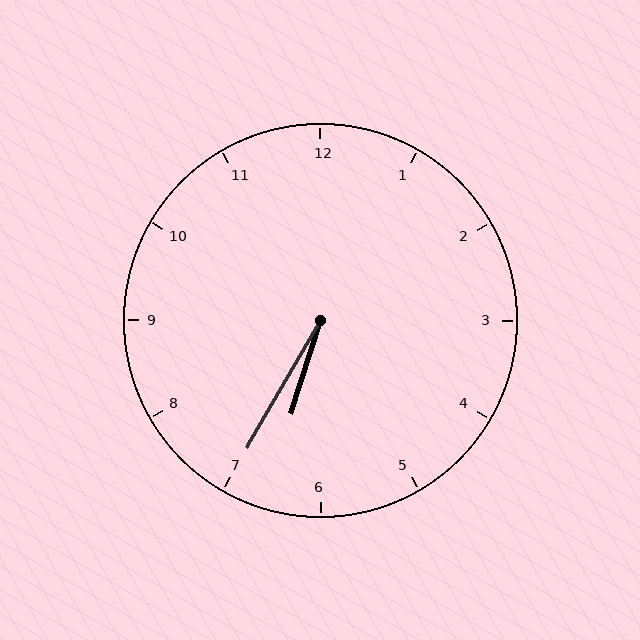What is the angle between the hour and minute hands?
Approximately 12 degrees.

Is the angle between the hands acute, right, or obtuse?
It is acute.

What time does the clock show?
6:35.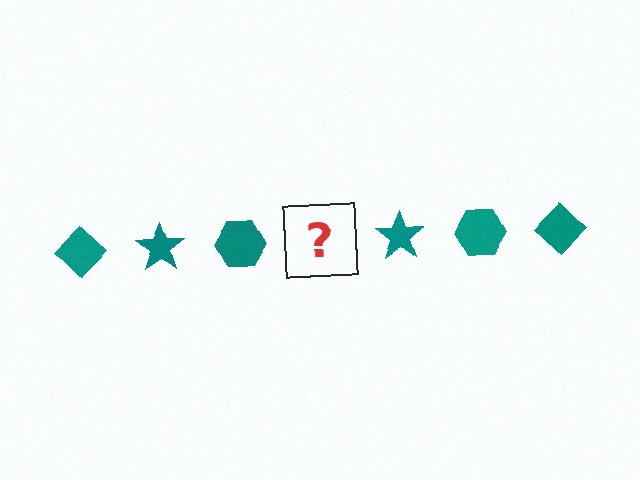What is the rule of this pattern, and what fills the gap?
The rule is that the pattern cycles through diamond, star, hexagon shapes in teal. The gap should be filled with a teal diamond.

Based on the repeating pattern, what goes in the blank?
The blank should be a teal diamond.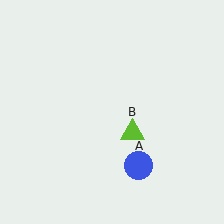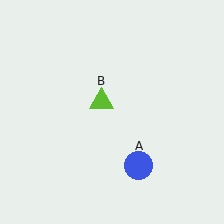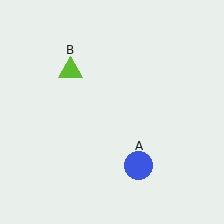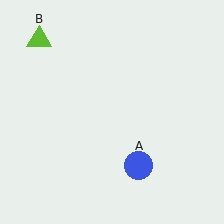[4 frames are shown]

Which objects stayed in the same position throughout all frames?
Blue circle (object A) remained stationary.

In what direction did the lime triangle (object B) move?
The lime triangle (object B) moved up and to the left.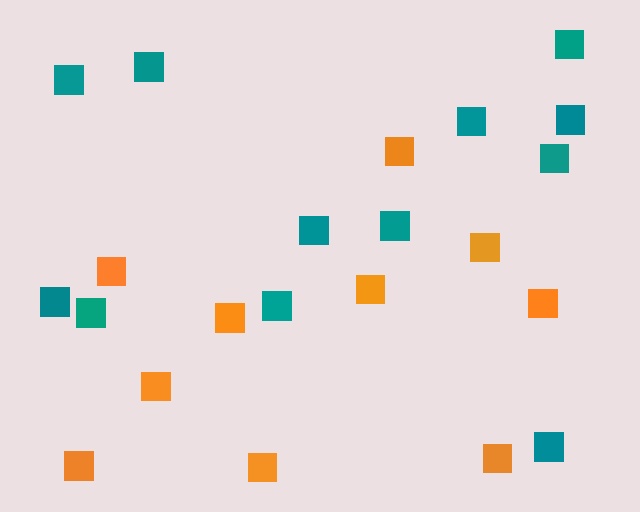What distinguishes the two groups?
There are 2 groups: one group of orange squares (10) and one group of teal squares (12).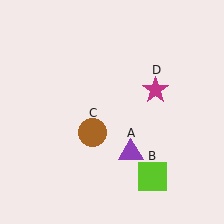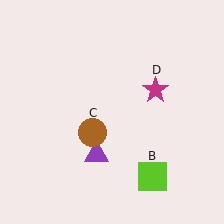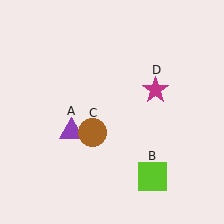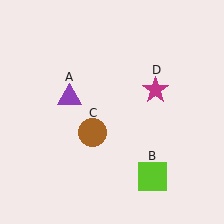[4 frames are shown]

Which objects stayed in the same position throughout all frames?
Lime square (object B) and brown circle (object C) and magenta star (object D) remained stationary.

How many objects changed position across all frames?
1 object changed position: purple triangle (object A).